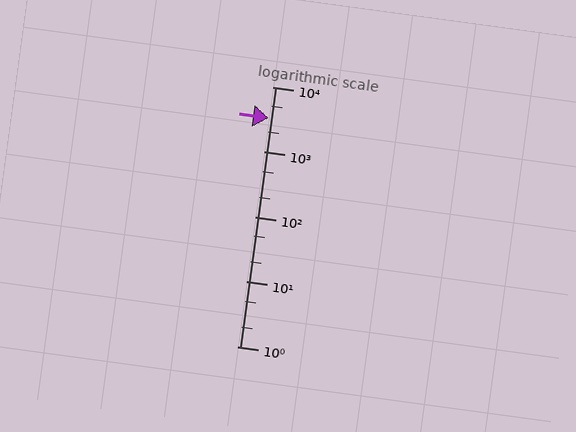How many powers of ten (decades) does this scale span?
The scale spans 4 decades, from 1 to 10000.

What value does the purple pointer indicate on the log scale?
The pointer indicates approximately 3300.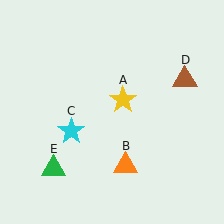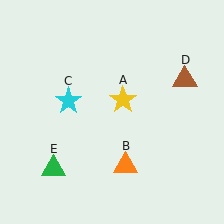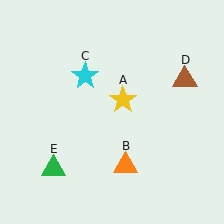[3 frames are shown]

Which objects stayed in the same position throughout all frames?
Yellow star (object A) and orange triangle (object B) and brown triangle (object D) and green triangle (object E) remained stationary.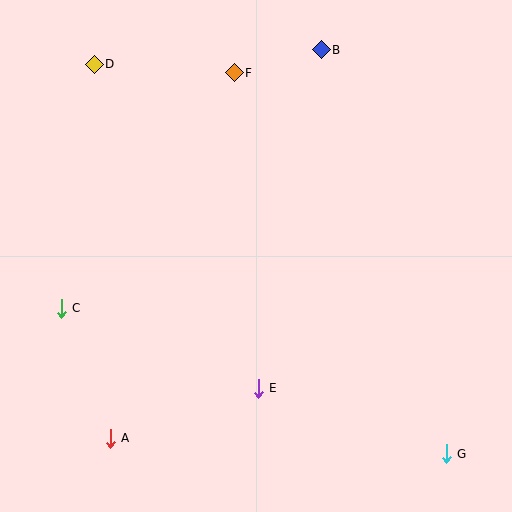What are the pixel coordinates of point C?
Point C is at (61, 308).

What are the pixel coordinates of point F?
Point F is at (234, 73).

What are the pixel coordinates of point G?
Point G is at (446, 454).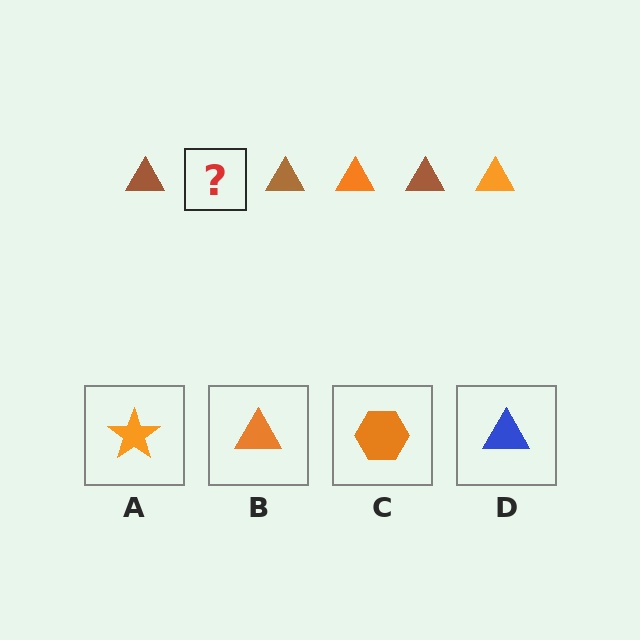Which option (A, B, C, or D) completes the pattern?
B.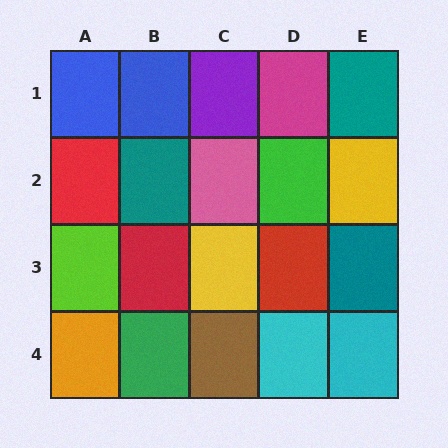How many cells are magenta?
1 cell is magenta.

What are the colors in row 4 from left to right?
Orange, green, brown, cyan, cyan.